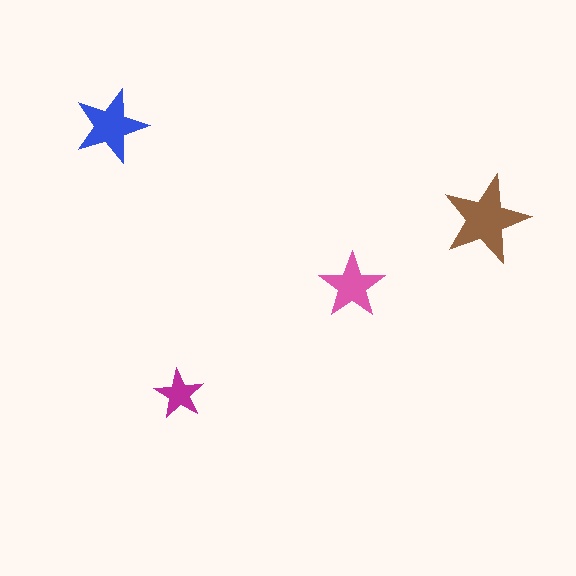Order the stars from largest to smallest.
the brown one, the blue one, the pink one, the magenta one.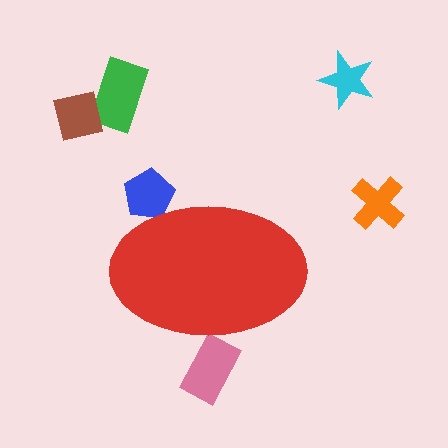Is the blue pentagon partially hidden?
Yes, the blue pentagon is partially hidden behind the red ellipse.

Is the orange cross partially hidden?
No, the orange cross is fully visible.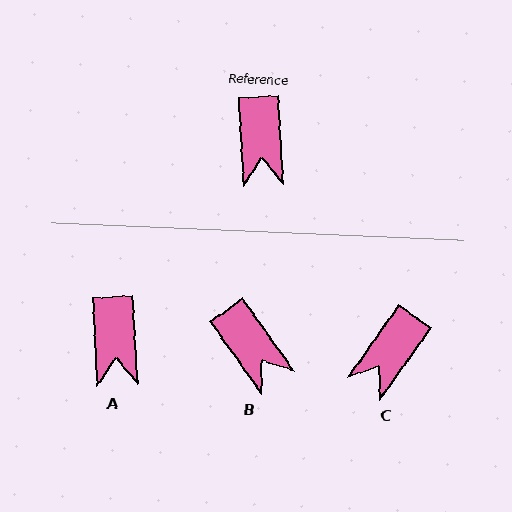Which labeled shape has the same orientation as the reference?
A.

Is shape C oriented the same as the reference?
No, it is off by about 39 degrees.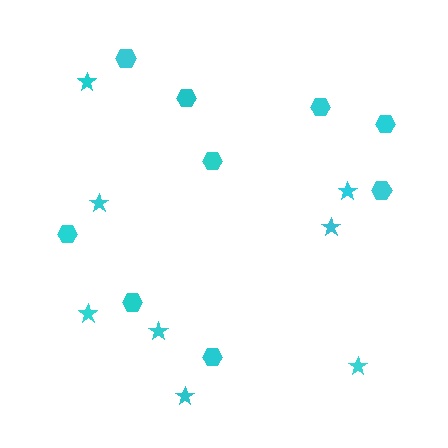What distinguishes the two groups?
There are 2 groups: one group of hexagons (9) and one group of stars (8).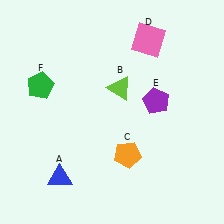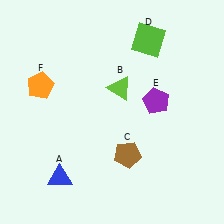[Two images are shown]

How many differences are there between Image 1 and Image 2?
There are 3 differences between the two images.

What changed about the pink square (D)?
In Image 1, D is pink. In Image 2, it changed to lime.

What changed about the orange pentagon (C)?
In Image 1, C is orange. In Image 2, it changed to brown.